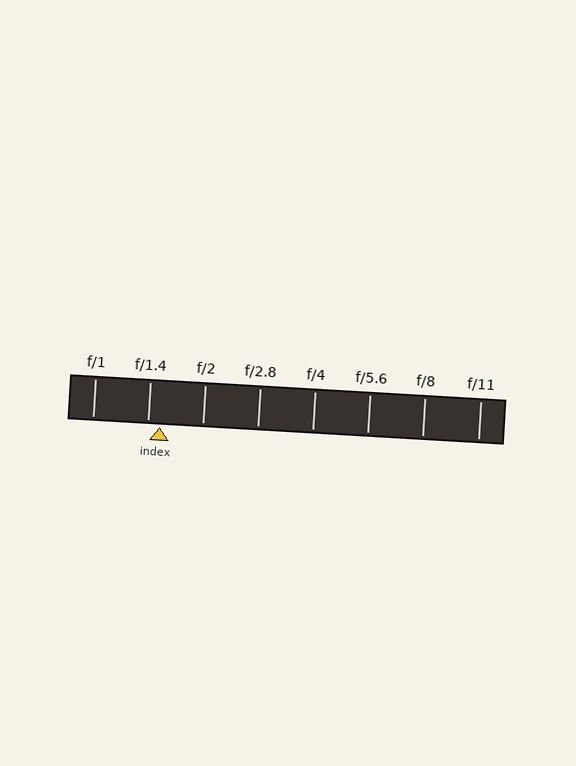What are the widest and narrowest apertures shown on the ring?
The widest aperture shown is f/1 and the narrowest is f/11.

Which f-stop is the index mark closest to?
The index mark is closest to f/1.4.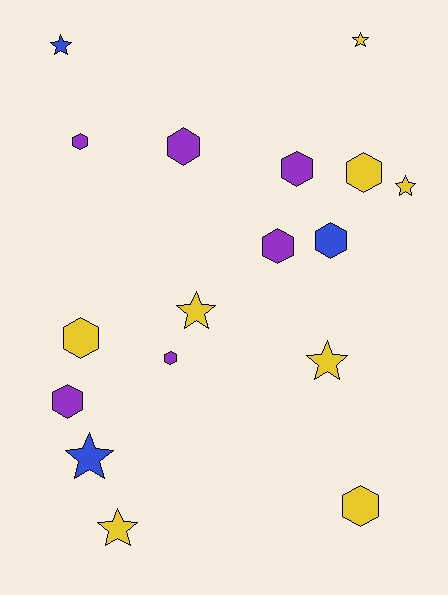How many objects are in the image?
There are 17 objects.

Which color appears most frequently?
Yellow, with 8 objects.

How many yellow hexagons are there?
There are 3 yellow hexagons.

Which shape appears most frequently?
Hexagon, with 10 objects.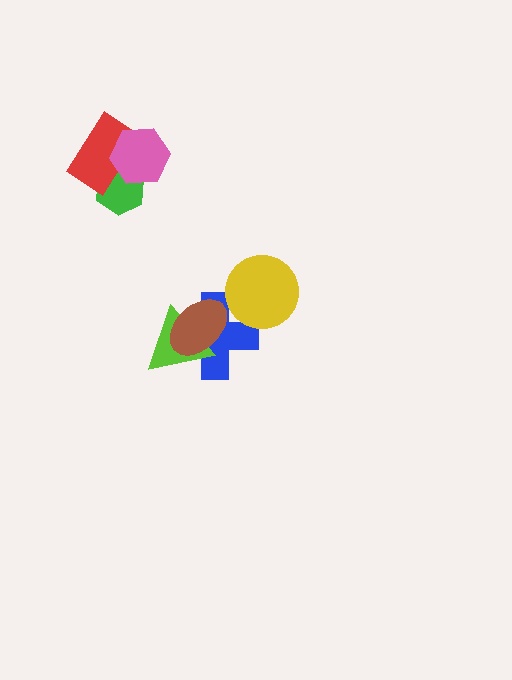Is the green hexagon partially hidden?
Yes, it is partially covered by another shape.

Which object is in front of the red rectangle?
The pink hexagon is in front of the red rectangle.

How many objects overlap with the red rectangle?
2 objects overlap with the red rectangle.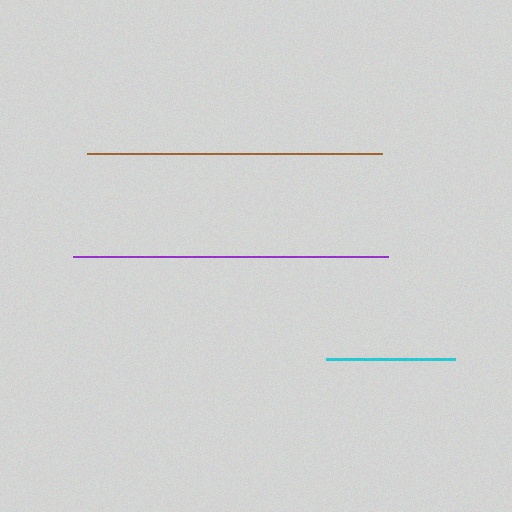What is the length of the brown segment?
The brown segment is approximately 295 pixels long.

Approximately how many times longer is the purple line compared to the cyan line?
The purple line is approximately 2.4 times the length of the cyan line.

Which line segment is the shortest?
The cyan line is the shortest at approximately 129 pixels.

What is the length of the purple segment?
The purple segment is approximately 314 pixels long.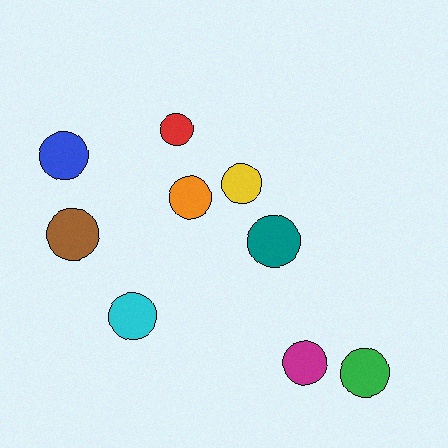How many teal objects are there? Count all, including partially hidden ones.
There is 1 teal object.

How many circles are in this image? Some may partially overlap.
There are 9 circles.